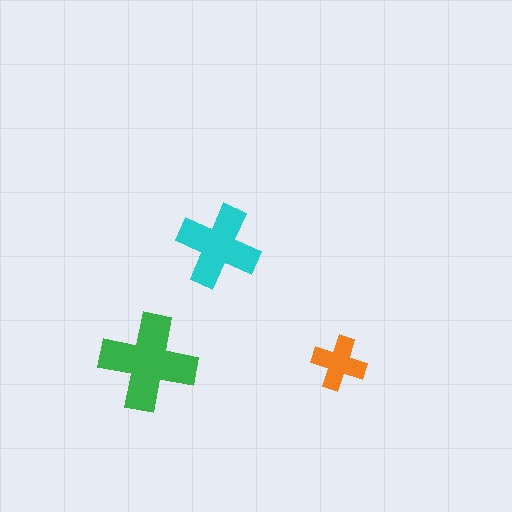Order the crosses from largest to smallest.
the green one, the cyan one, the orange one.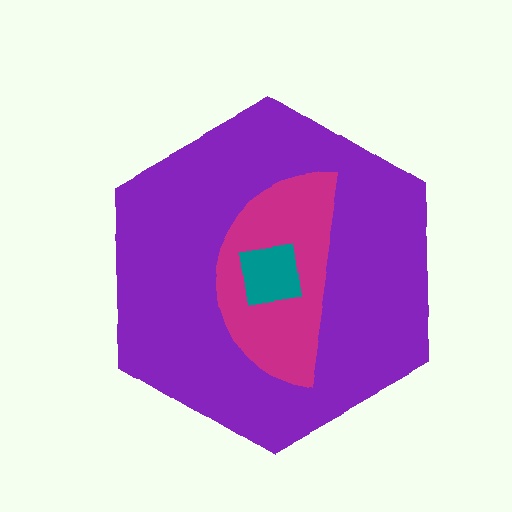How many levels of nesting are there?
3.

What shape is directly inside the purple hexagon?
The magenta semicircle.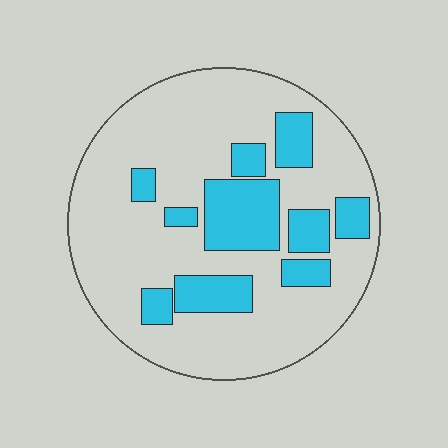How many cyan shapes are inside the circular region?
10.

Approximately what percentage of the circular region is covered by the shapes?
Approximately 25%.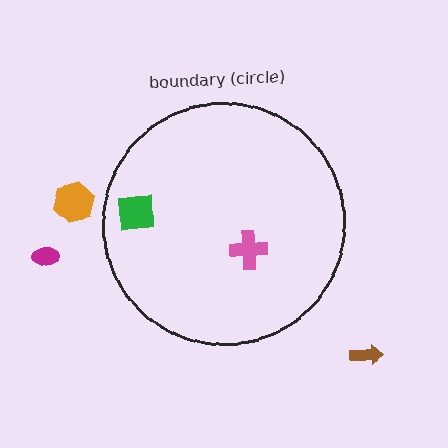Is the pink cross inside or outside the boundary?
Inside.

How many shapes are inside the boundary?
2 inside, 3 outside.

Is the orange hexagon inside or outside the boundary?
Outside.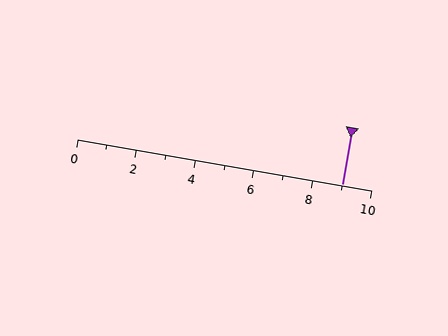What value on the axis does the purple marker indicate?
The marker indicates approximately 9.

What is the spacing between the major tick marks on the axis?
The major ticks are spaced 2 apart.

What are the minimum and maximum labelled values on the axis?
The axis runs from 0 to 10.